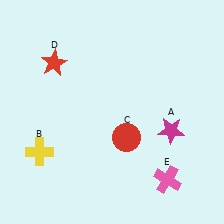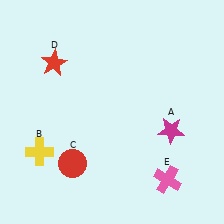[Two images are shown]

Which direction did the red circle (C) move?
The red circle (C) moved left.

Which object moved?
The red circle (C) moved left.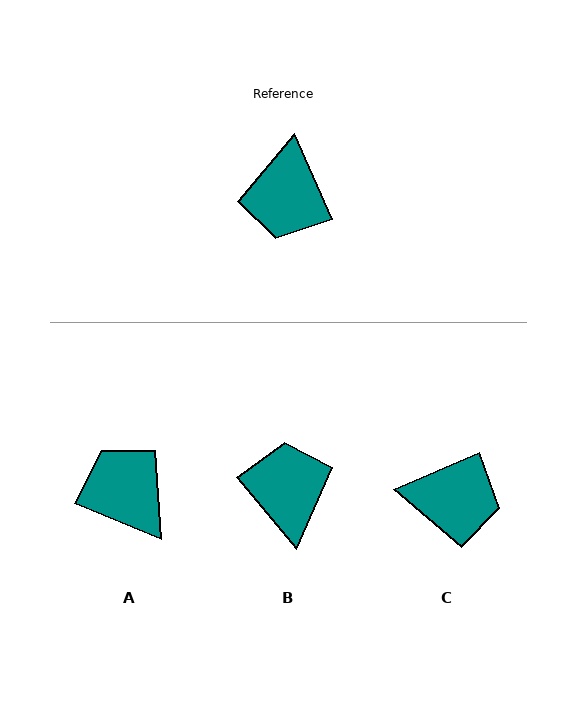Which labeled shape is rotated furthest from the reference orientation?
B, about 164 degrees away.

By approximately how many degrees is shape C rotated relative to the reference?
Approximately 90 degrees counter-clockwise.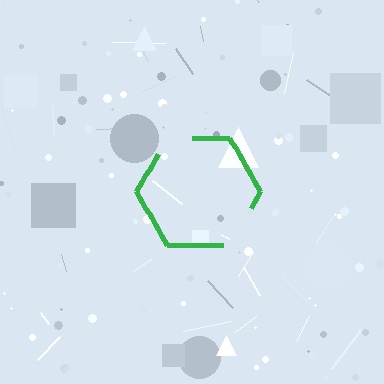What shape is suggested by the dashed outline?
The dashed outline suggests a hexagon.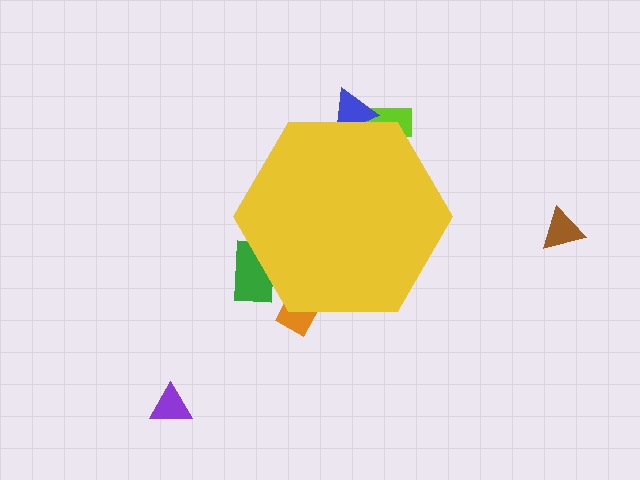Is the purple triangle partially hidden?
No, the purple triangle is fully visible.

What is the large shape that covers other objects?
A yellow hexagon.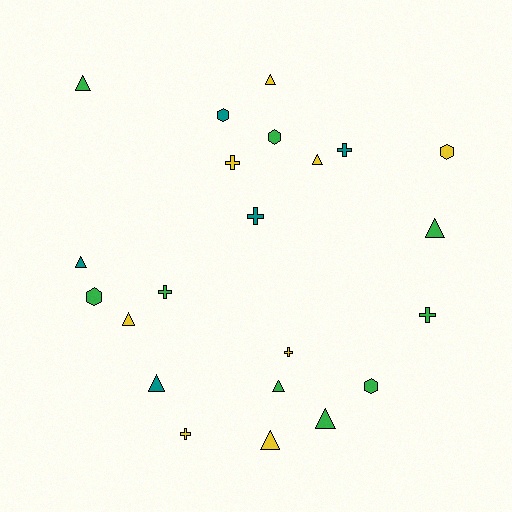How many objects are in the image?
There are 22 objects.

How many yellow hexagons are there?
There is 1 yellow hexagon.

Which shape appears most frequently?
Triangle, with 10 objects.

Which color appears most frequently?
Green, with 9 objects.